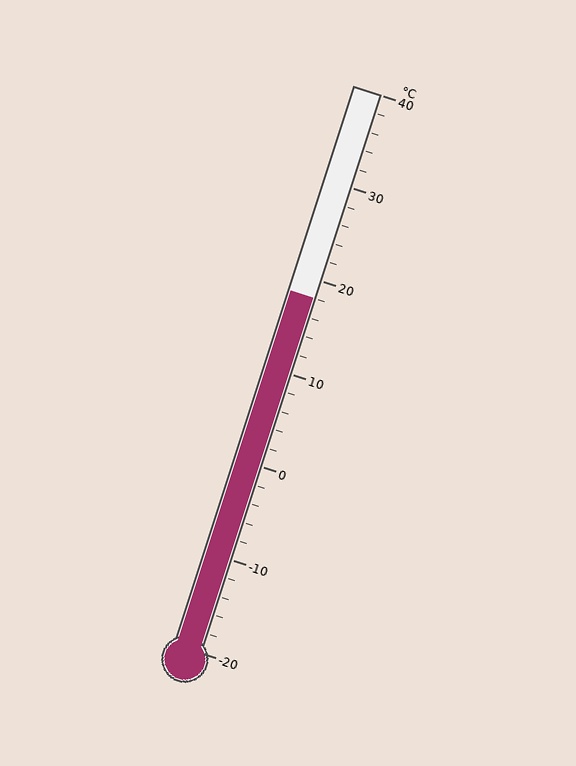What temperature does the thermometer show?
The thermometer shows approximately 18°C.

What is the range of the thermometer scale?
The thermometer scale ranges from -20°C to 40°C.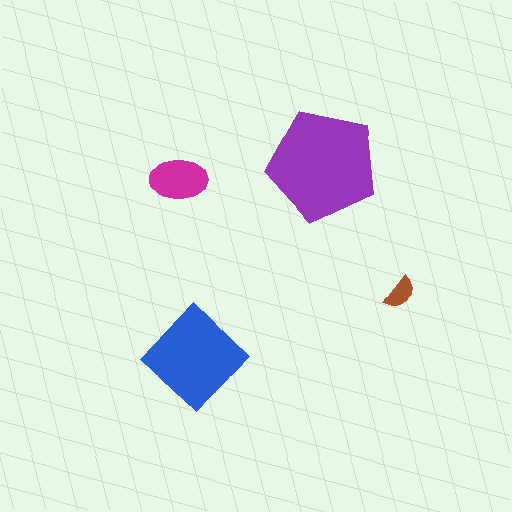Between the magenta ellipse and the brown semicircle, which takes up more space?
The magenta ellipse.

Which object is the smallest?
The brown semicircle.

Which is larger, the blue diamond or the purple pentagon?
The purple pentagon.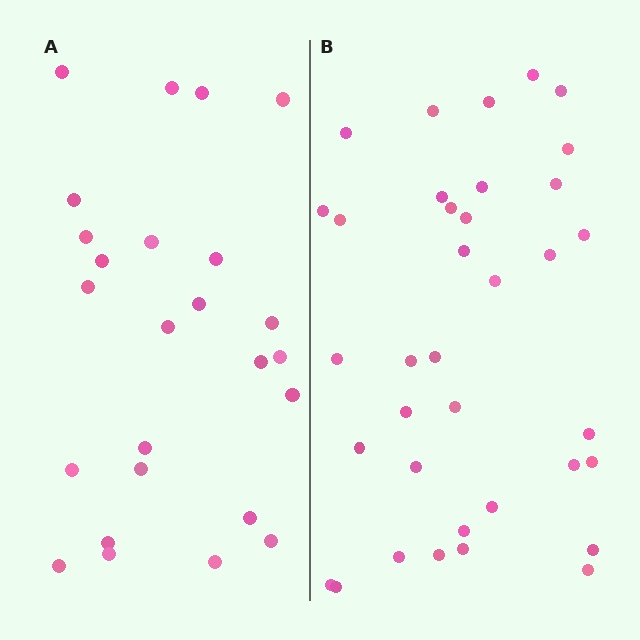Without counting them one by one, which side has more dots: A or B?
Region B (the right region) has more dots.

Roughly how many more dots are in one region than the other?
Region B has roughly 12 or so more dots than region A.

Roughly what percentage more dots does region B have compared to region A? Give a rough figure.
About 45% more.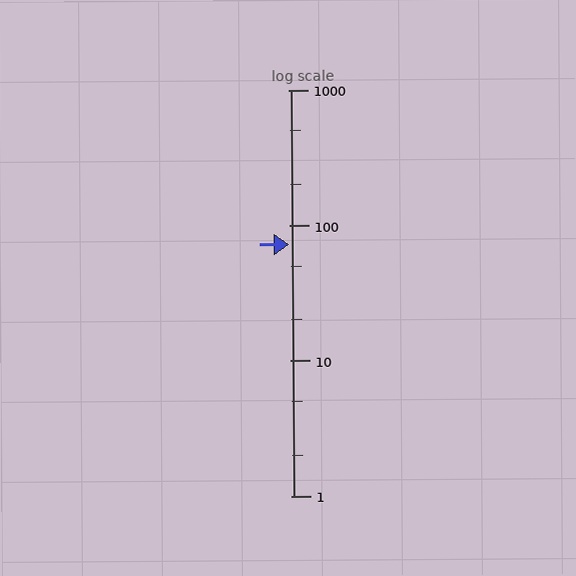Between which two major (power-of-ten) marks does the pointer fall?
The pointer is between 10 and 100.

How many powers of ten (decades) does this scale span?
The scale spans 3 decades, from 1 to 1000.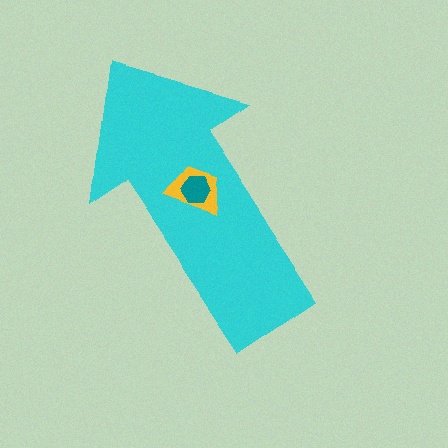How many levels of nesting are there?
3.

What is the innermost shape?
The teal hexagon.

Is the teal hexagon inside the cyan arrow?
Yes.